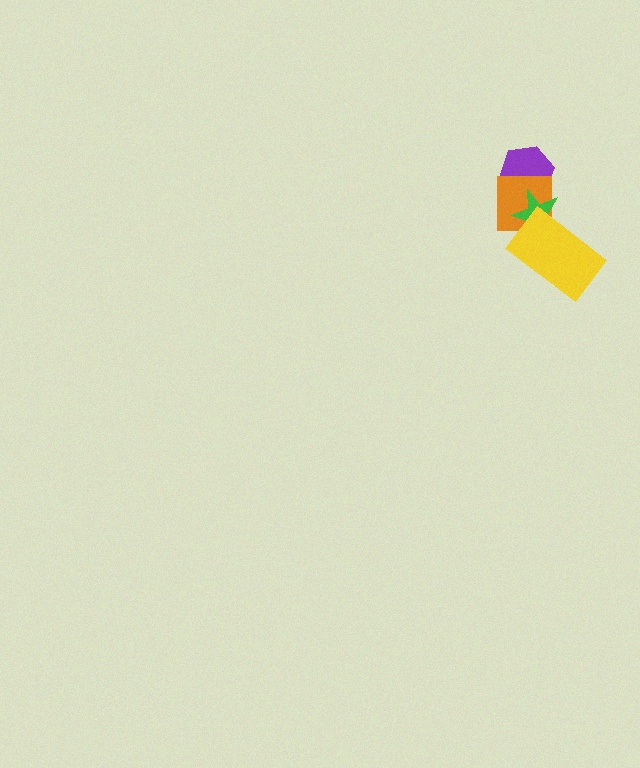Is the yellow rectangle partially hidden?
No, no other shape covers it.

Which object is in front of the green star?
The yellow rectangle is in front of the green star.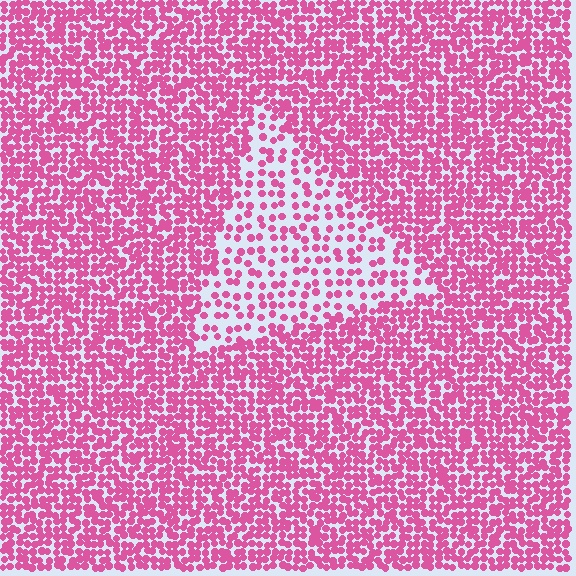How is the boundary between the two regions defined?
The boundary is defined by a change in element density (approximately 2.2x ratio). All elements are the same color, size, and shape.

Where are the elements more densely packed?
The elements are more densely packed outside the triangle boundary.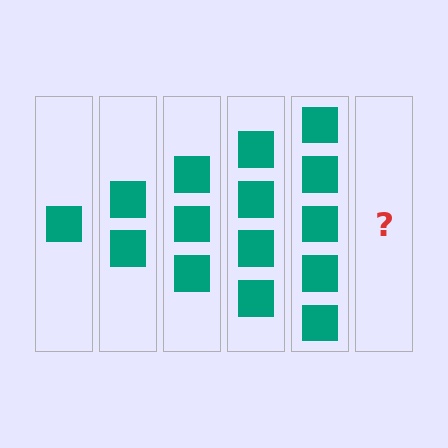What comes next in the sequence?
The next element should be 6 squares.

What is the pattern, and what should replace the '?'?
The pattern is that each step adds one more square. The '?' should be 6 squares.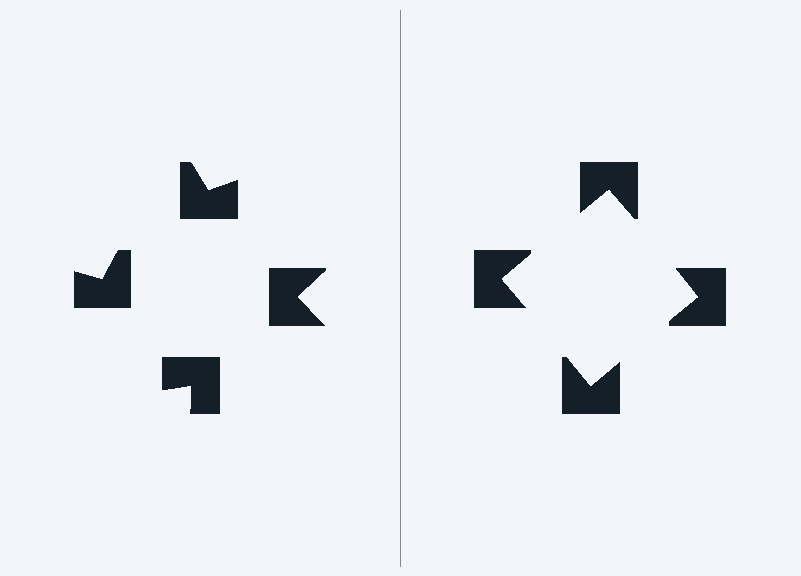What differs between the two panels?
The notched squares are positioned identically on both sides; only the wedge orientations differ. On the right they align to a square; on the left they are misaligned.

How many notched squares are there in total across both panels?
8 — 4 on each side.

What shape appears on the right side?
An illusory square.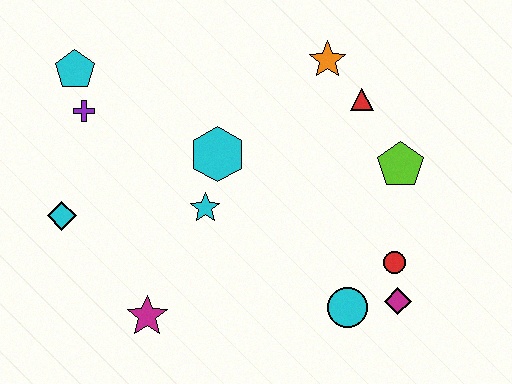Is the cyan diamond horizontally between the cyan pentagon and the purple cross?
No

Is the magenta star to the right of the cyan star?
No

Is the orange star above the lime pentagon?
Yes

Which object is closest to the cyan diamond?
The purple cross is closest to the cyan diamond.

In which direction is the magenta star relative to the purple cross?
The magenta star is below the purple cross.